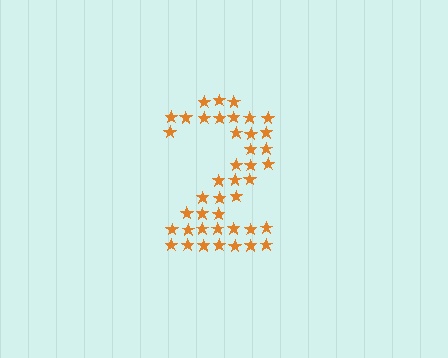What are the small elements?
The small elements are stars.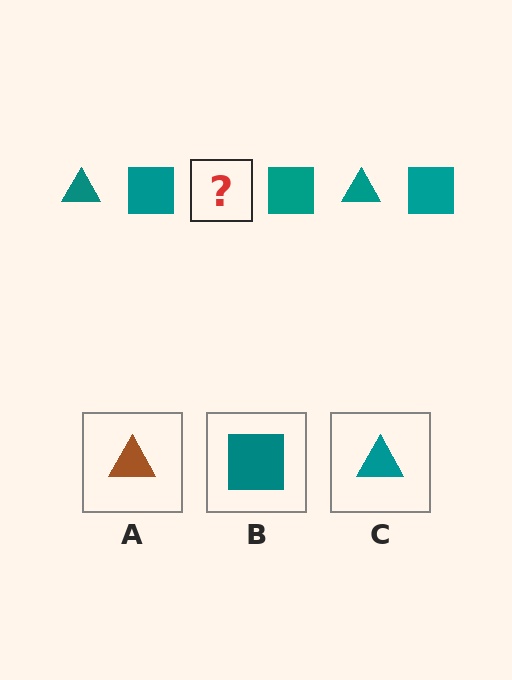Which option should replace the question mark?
Option C.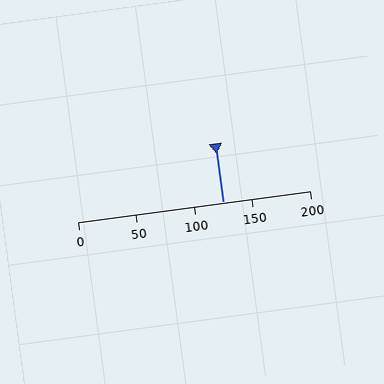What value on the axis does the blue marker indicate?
The marker indicates approximately 125.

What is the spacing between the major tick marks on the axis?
The major ticks are spaced 50 apart.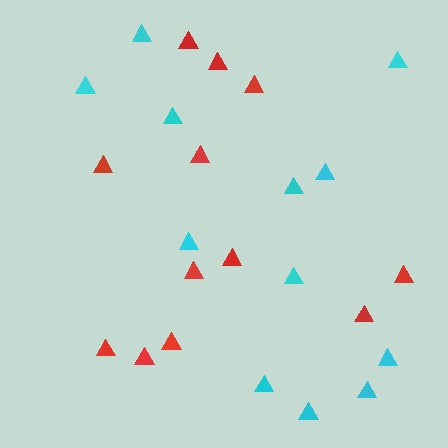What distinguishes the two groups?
There are 2 groups: one group of red triangles (12) and one group of cyan triangles (12).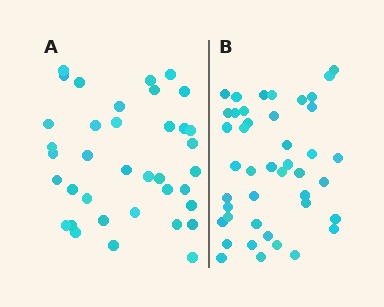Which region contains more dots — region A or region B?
Region B (the right region) has more dots.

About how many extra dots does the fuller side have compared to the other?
Region B has about 6 more dots than region A.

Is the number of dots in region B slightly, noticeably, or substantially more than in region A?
Region B has only slightly more — the two regions are fairly close. The ratio is roughly 1.2 to 1.